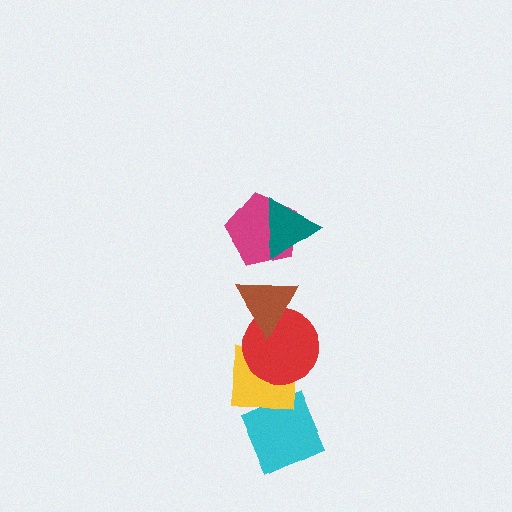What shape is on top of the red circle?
The brown triangle is on top of the red circle.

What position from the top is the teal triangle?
The teal triangle is 1st from the top.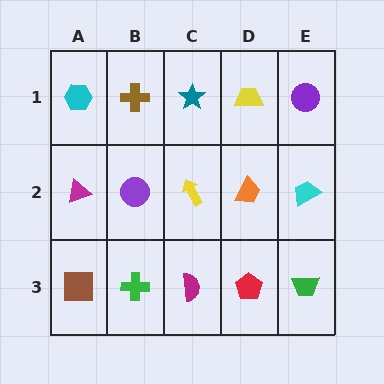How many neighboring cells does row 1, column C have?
3.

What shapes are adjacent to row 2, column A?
A cyan hexagon (row 1, column A), a brown square (row 3, column A), a purple circle (row 2, column B).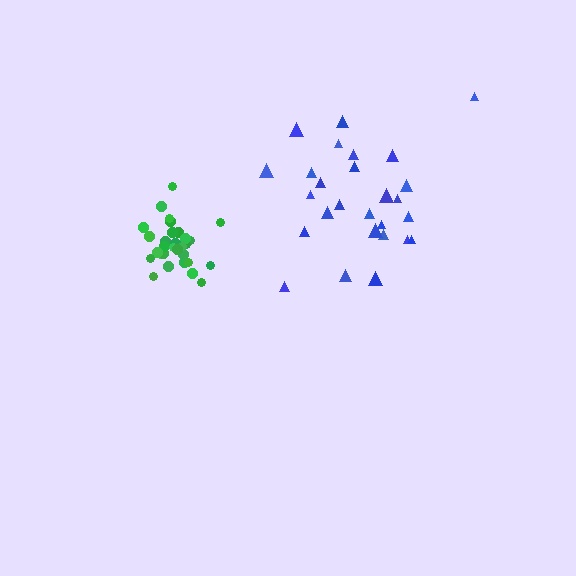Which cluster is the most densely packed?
Green.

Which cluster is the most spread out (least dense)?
Blue.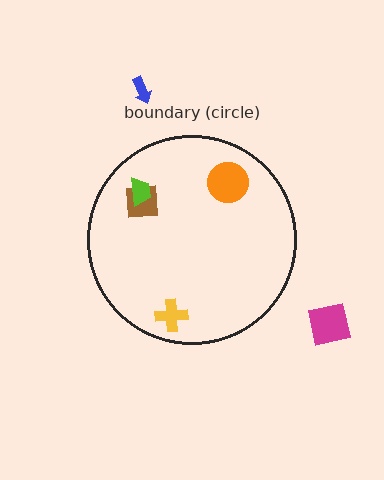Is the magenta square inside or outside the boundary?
Outside.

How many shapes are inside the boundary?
4 inside, 2 outside.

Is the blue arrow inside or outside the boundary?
Outside.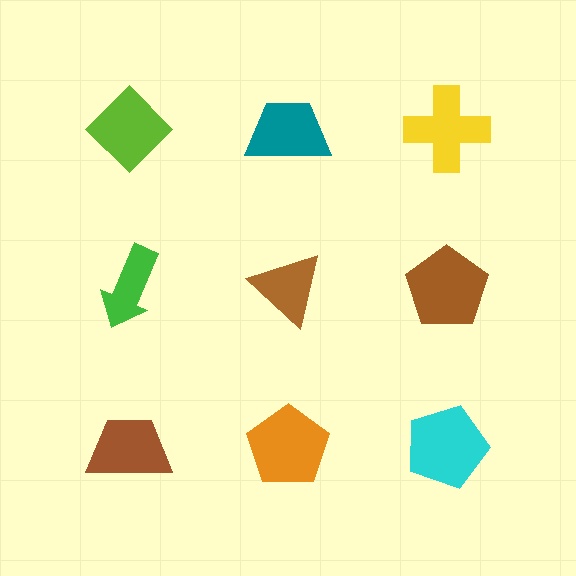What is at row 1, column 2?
A teal trapezoid.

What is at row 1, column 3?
A yellow cross.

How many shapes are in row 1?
3 shapes.